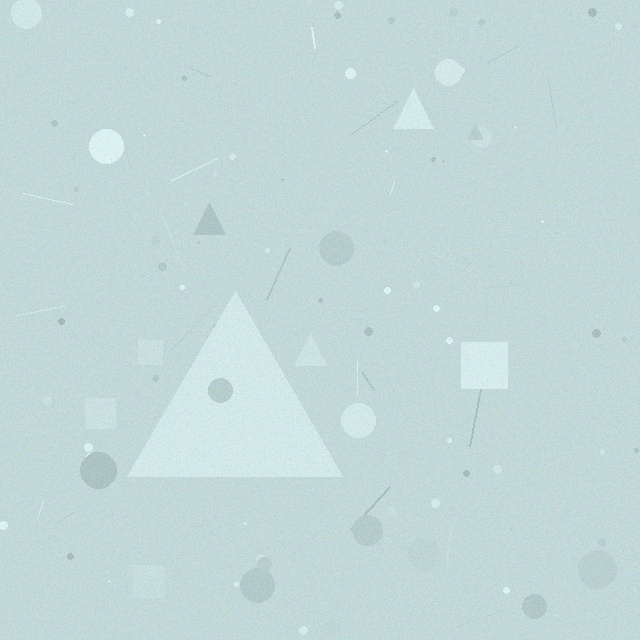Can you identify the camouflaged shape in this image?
The camouflaged shape is a triangle.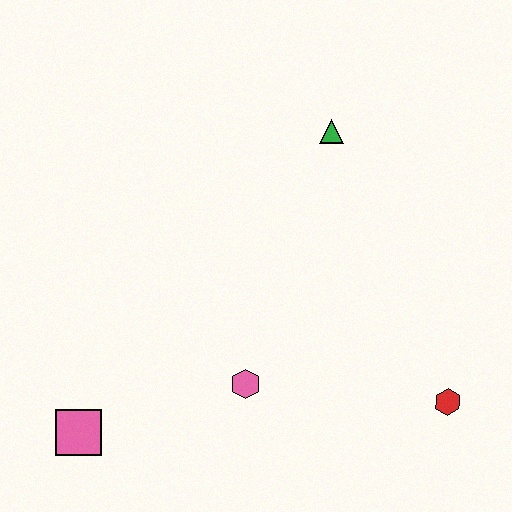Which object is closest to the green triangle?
The pink hexagon is closest to the green triangle.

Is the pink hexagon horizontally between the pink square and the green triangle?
Yes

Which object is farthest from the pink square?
The green triangle is farthest from the pink square.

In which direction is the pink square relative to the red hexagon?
The pink square is to the left of the red hexagon.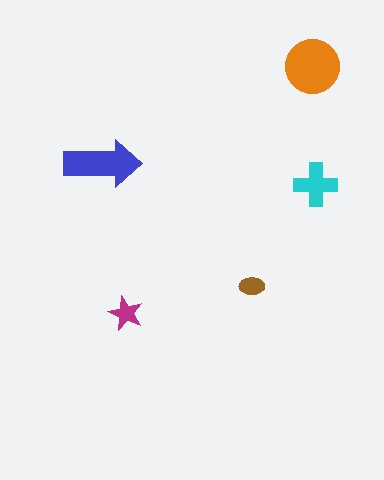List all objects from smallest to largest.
The brown ellipse, the magenta star, the cyan cross, the blue arrow, the orange circle.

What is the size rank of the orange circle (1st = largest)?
1st.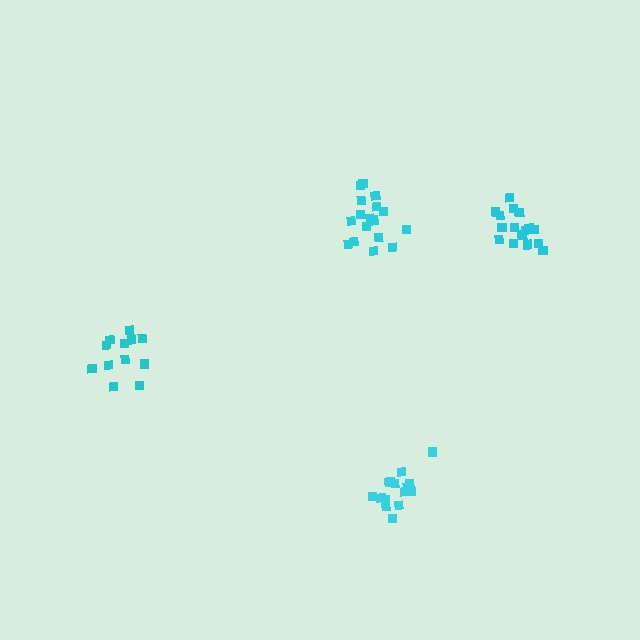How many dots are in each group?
Group 1: 12 dots, Group 2: 17 dots, Group 3: 15 dots, Group 4: 16 dots (60 total).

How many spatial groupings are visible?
There are 4 spatial groupings.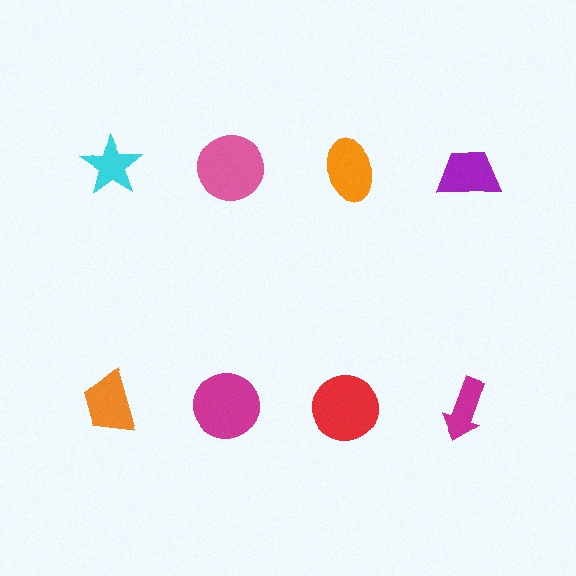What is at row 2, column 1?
An orange trapezoid.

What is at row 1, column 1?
A cyan star.